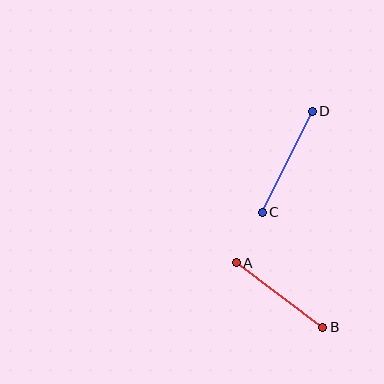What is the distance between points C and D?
The distance is approximately 113 pixels.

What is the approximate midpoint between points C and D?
The midpoint is at approximately (287, 162) pixels.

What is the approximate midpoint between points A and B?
The midpoint is at approximately (280, 295) pixels.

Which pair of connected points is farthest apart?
Points C and D are farthest apart.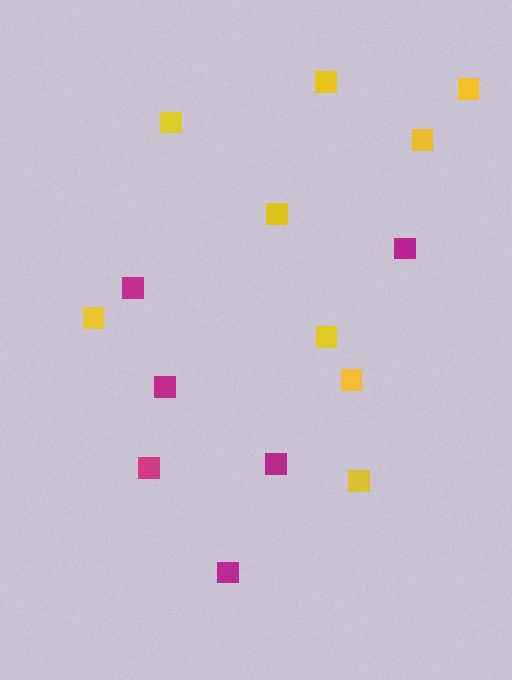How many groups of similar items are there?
There are 2 groups: one group of magenta squares (6) and one group of yellow squares (9).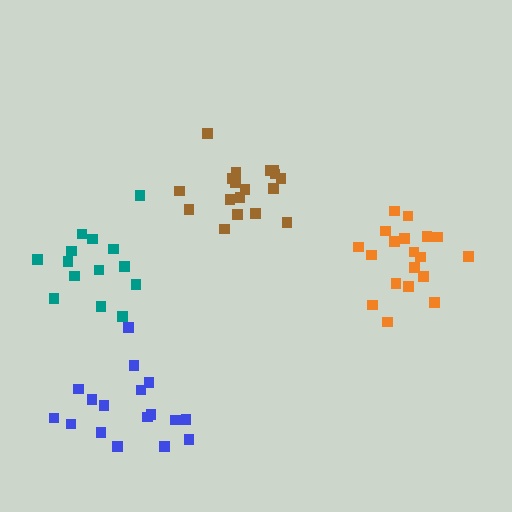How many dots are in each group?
Group 1: 19 dots, Group 2: 18 dots, Group 3: 17 dots, Group 4: 14 dots (68 total).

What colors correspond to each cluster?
The clusters are colored: orange, brown, blue, teal.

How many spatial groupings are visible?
There are 4 spatial groupings.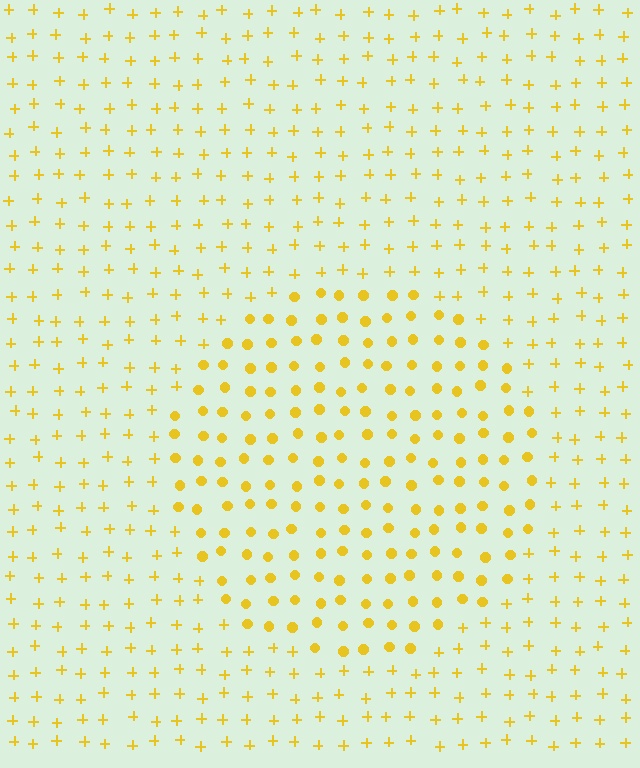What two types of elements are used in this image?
The image uses circles inside the circle region and plus signs outside it.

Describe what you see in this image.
The image is filled with small yellow elements arranged in a uniform grid. A circle-shaped region contains circles, while the surrounding area contains plus signs. The boundary is defined purely by the change in element shape.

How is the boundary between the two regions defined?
The boundary is defined by a change in element shape: circles inside vs. plus signs outside. All elements share the same color and spacing.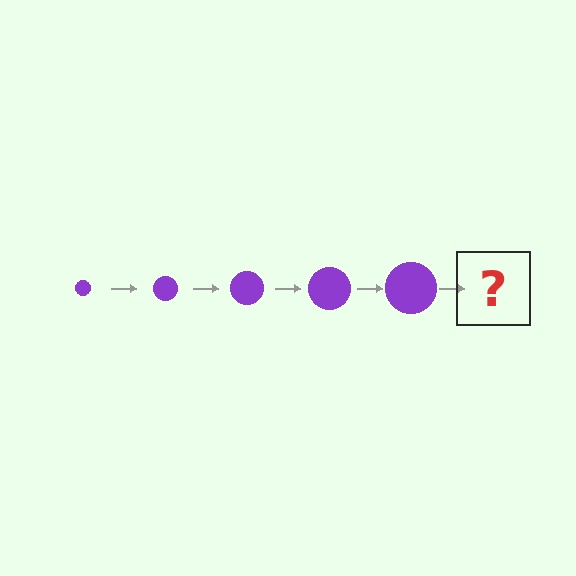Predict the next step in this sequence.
The next step is a purple circle, larger than the previous one.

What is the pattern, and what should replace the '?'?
The pattern is that the circle gets progressively larger each step. The '?' should be a purple circle, larger than the previous one.